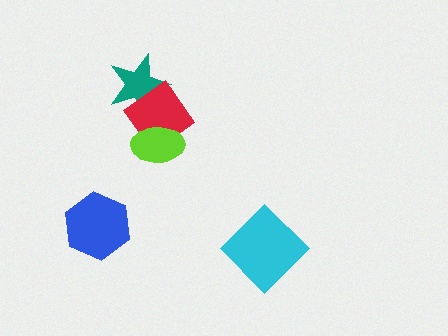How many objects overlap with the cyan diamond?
0 objects overlap with the cyan diamond.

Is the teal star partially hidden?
Yes, it is partially covered by another shape.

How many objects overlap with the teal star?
1 object overlaps with the teal star.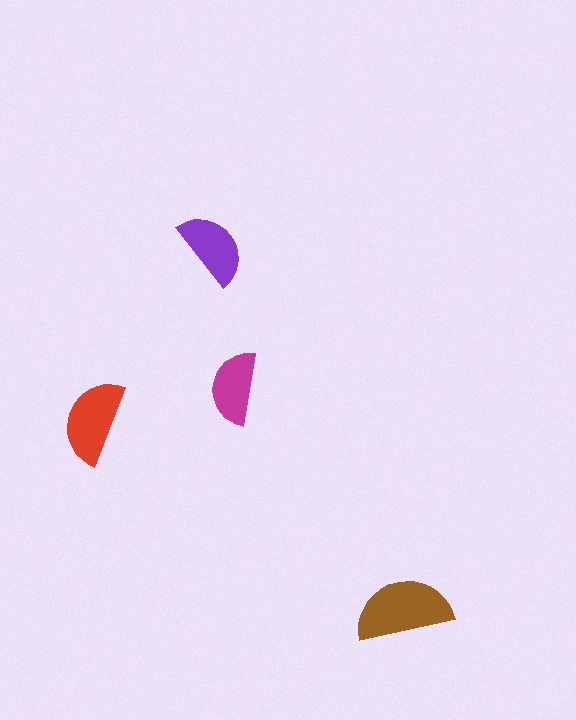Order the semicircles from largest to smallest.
the brown one, the red one, the purple one, the magenta one.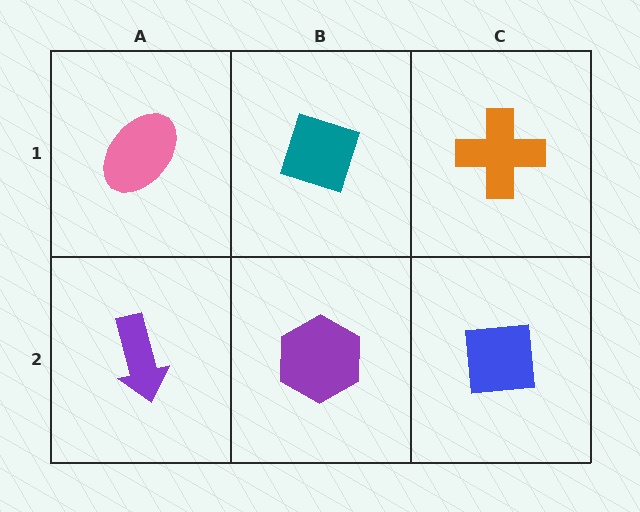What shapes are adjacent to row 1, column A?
A purple arrow (row 2, column A), a teal diamond (row 1, column B).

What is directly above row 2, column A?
A pink ellipse.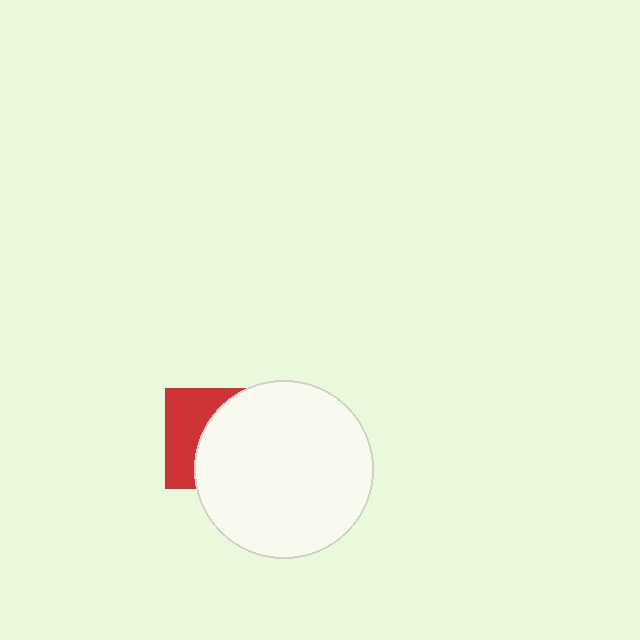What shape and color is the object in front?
The object in front is a white circle.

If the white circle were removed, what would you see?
You would see the complete red square.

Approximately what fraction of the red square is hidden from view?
Roughly 59% of the red square is hidden behind the white circle.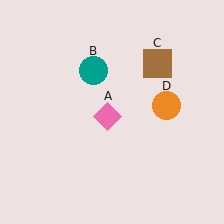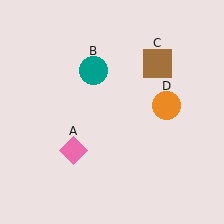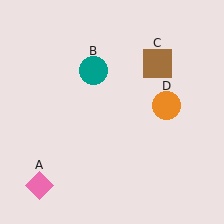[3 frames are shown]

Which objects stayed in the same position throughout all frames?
Teal circle (object B) and brown square (object C) and orange circle (object D) remained stationary.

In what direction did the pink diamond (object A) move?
The pink diamond (object A) moved down and to the left.